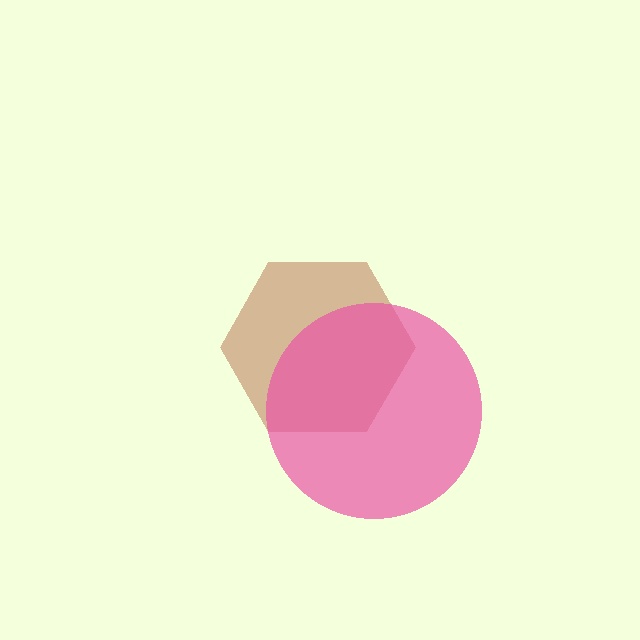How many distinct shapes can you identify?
There are 2 distinct shapes: a brown hexagon, a pink circle.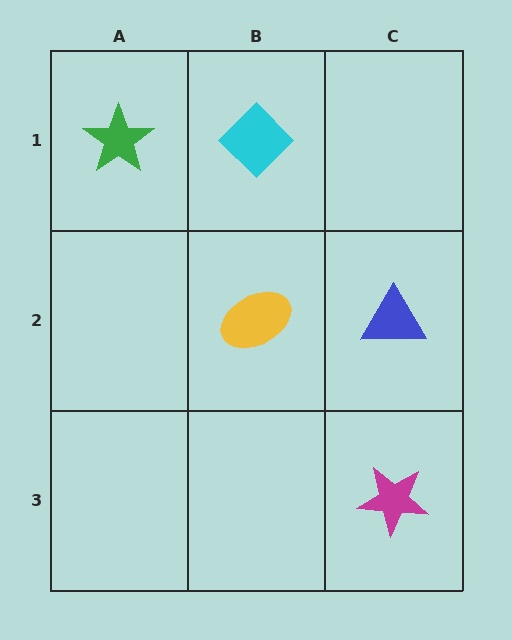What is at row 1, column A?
A green star.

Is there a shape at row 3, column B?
No, that cell is empty.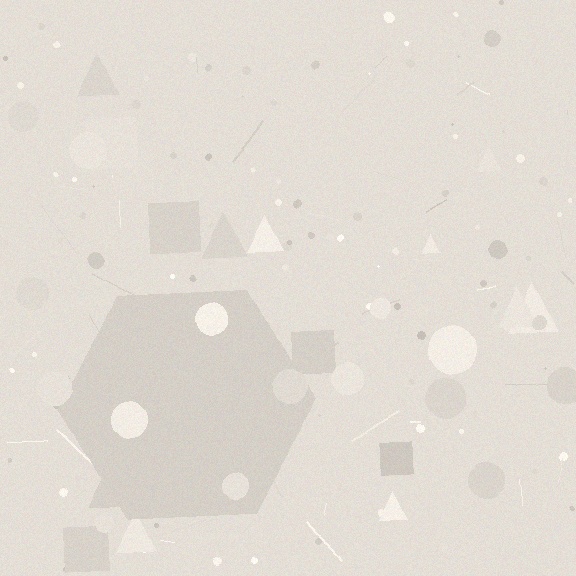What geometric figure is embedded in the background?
A hexagon is embedded in the background.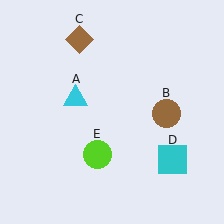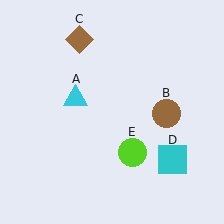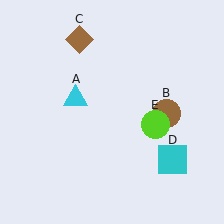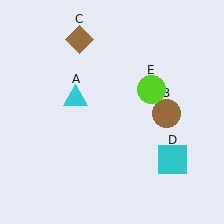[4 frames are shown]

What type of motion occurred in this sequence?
The lime circle (object E) rotated counterclockwise around the center of the scene.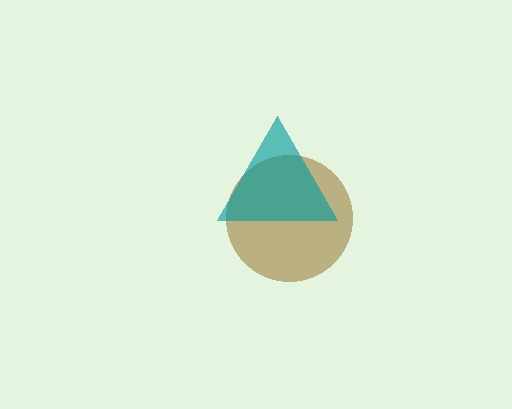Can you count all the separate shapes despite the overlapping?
Yes, there are 2 separate shapes.